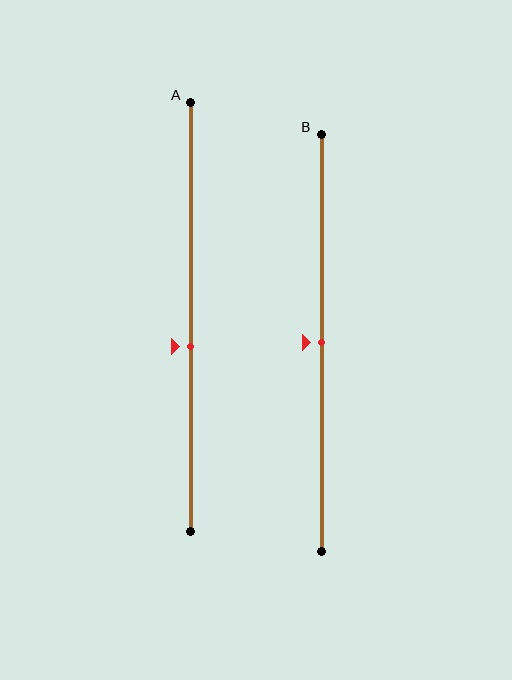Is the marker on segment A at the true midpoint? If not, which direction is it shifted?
No, the marker on segment A is shifted downward by about 7% of the segment length.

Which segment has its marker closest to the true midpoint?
Segment B has its marker closest to the true midpoint.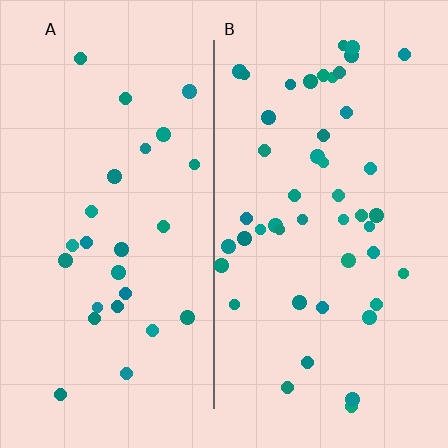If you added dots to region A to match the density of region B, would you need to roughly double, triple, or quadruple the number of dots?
Approximately double.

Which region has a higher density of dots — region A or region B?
B (the right).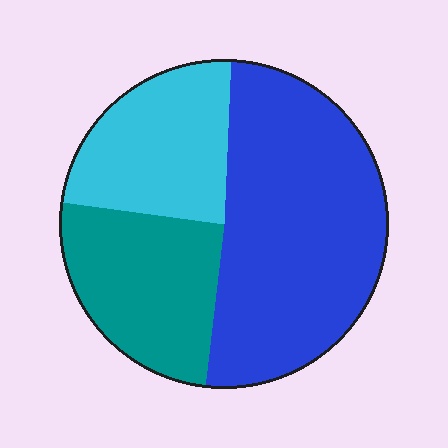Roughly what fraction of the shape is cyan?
Cyan takes up about one quarter (1/4) of the shape.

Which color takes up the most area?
Blue, at roughly 50%.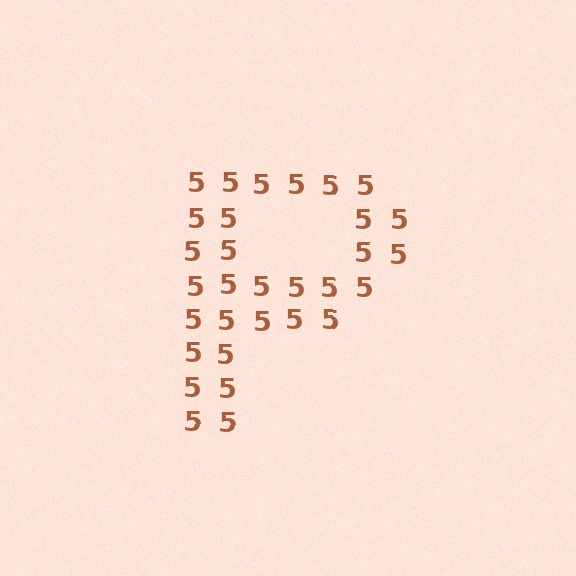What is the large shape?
The large shape is the letter P.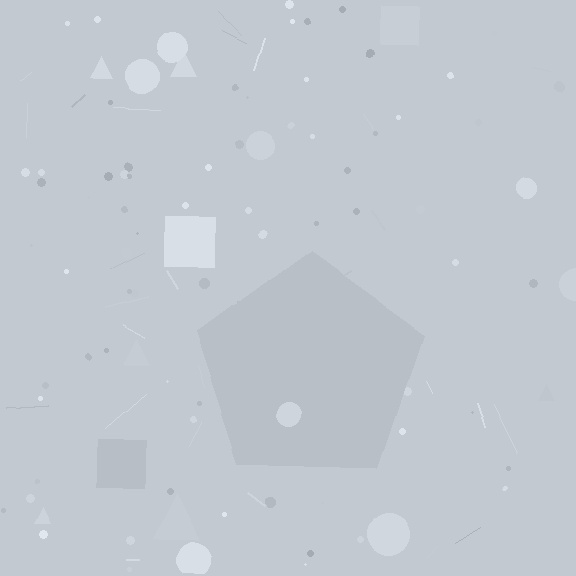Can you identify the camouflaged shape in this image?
The camouflaged shape is a pentagon.